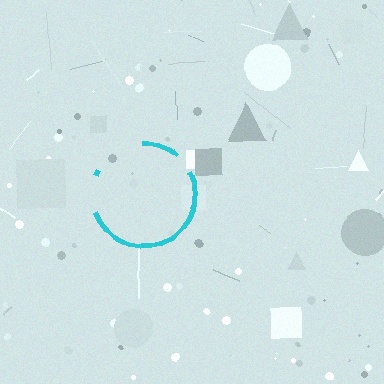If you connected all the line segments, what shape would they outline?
They would outline a circle.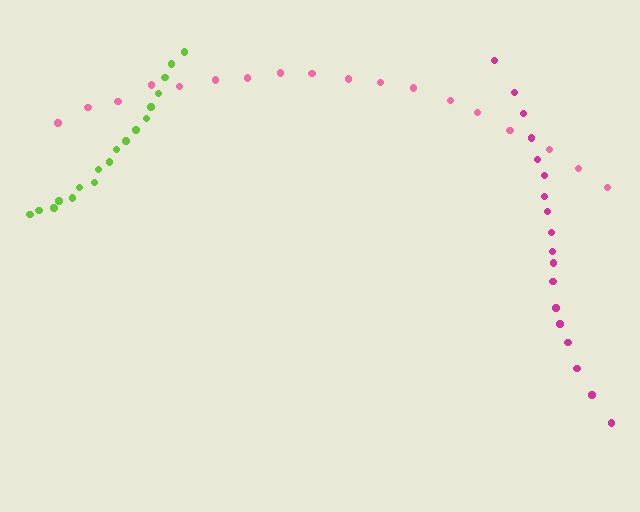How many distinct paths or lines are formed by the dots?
There are 3 distinct paths.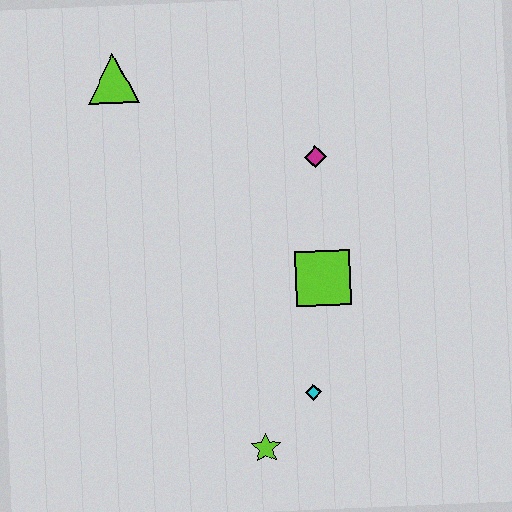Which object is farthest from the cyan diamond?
The lime triangle is farthest from the cyan diamond.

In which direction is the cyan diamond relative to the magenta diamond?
The cyan diamond is below the magenta diamond.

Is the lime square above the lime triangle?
No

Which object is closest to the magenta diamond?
The lime square is closest to the magenta diamond.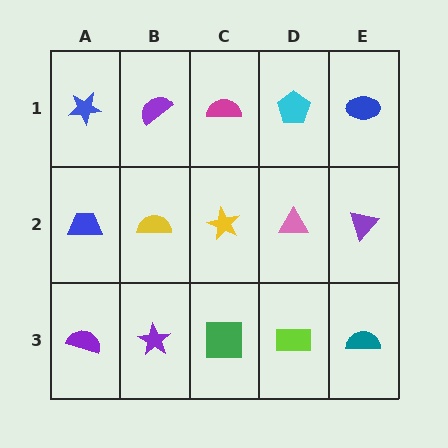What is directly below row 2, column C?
A green square.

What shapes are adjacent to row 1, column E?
A purple triangle (row 2, column E), a cyan pentagon (row 1, column D).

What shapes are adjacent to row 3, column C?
A yellow star (row 2, column C), a purple star (row 3, column B), a lime rectangle (row 3, column D).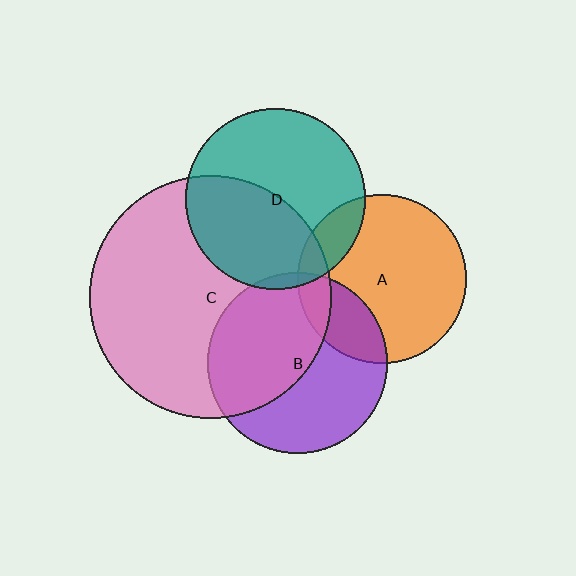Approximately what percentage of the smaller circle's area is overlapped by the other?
Approximately 45%.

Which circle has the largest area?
Circle C (pink).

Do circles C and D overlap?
Yes.